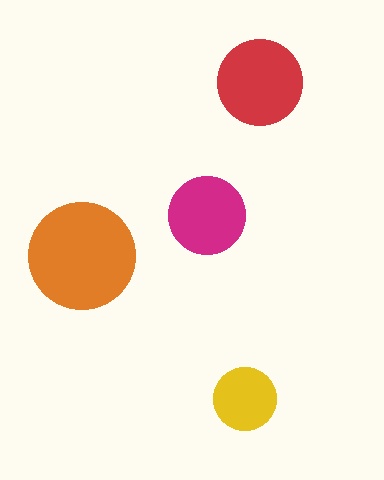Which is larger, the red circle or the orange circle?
The orange one.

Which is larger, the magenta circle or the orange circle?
The orange one.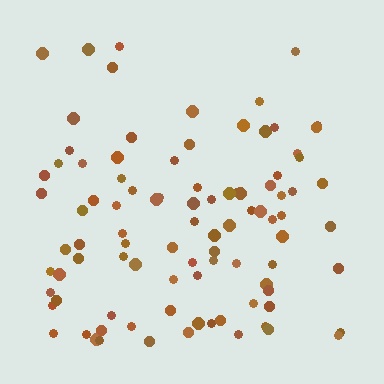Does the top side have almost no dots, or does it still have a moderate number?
Still a moderate number, just noticeably fewer than the bottom.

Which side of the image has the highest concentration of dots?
The bottom.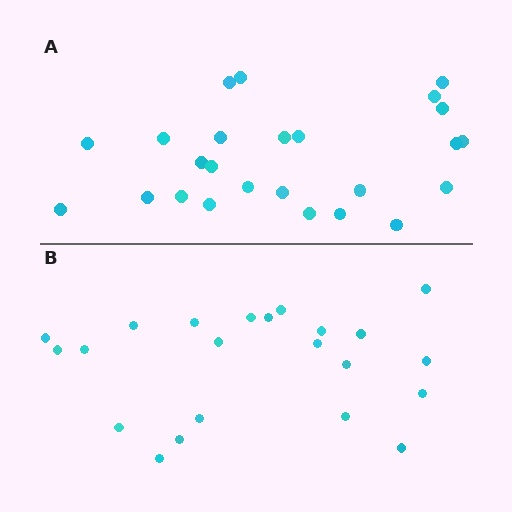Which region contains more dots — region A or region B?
Region A (the top region) has more dots.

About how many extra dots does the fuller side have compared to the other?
Region A has just a few more — roughly 2 or 3 more dots than region B.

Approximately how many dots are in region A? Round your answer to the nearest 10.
About 20 dots. (The exact count is 25, which rounds to 20.)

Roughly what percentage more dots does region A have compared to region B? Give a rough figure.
About 15% more.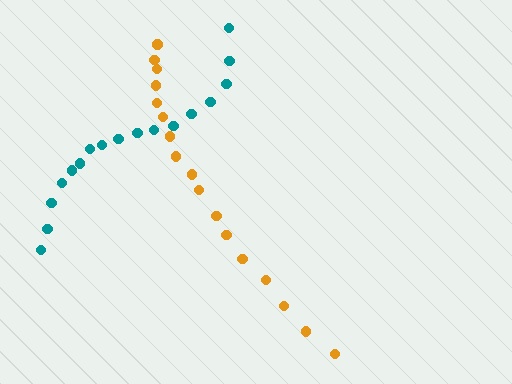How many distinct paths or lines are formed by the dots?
There are 2 distinct paths.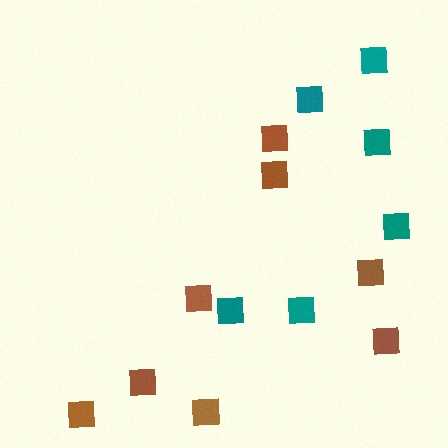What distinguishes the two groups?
There are 2 groups: one group of brown squares (8) and one group of teal squares (6).